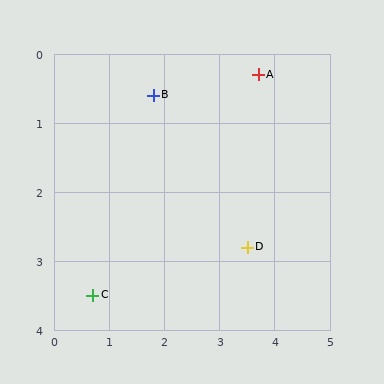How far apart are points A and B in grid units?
Points A and B are about 1.9 grid units apart.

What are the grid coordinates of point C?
Point C is at approximately (0.7, 3.5).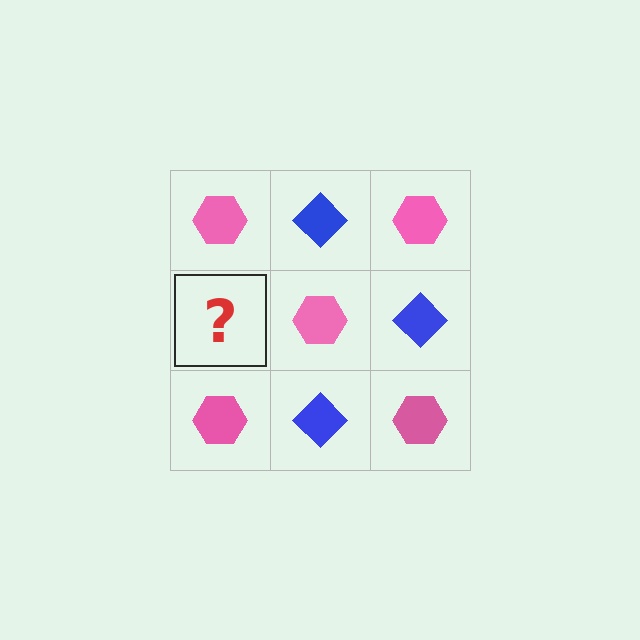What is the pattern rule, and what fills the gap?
The rule is that it alternates pink hexagon and blue diamond in a checkerboard pattern. The gap should be filled with a blue diamond.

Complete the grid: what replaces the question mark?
The question mark should be replaced with a blue diamond.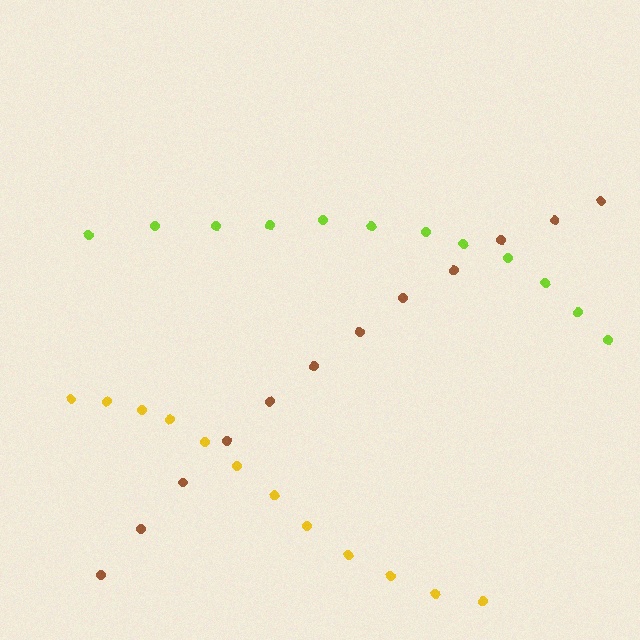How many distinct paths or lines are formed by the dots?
There are 3 distinct paths.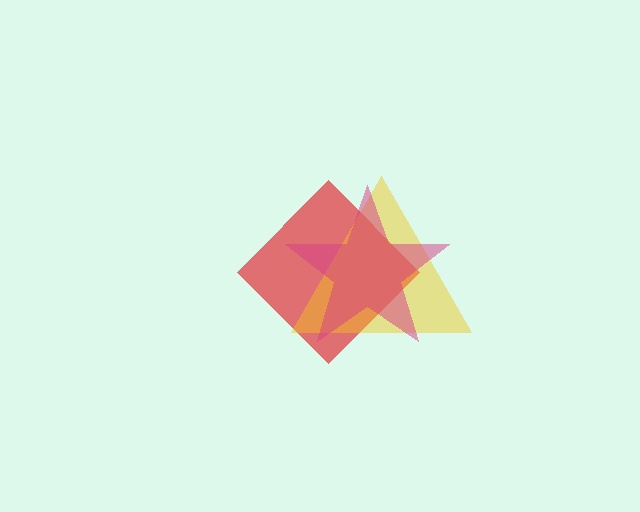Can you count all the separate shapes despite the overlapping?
Yes, there are 3 separate shapes.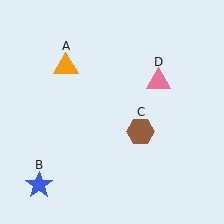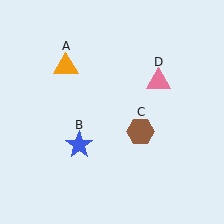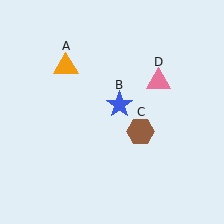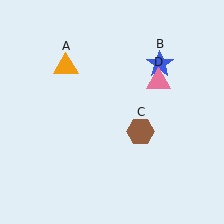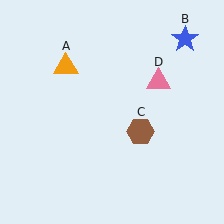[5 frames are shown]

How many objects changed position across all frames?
1 object changed position: blue star (object B).